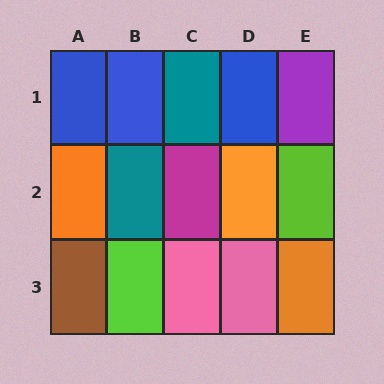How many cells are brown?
1 cell is brown.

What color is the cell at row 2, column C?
Magenta.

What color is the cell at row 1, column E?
Purple.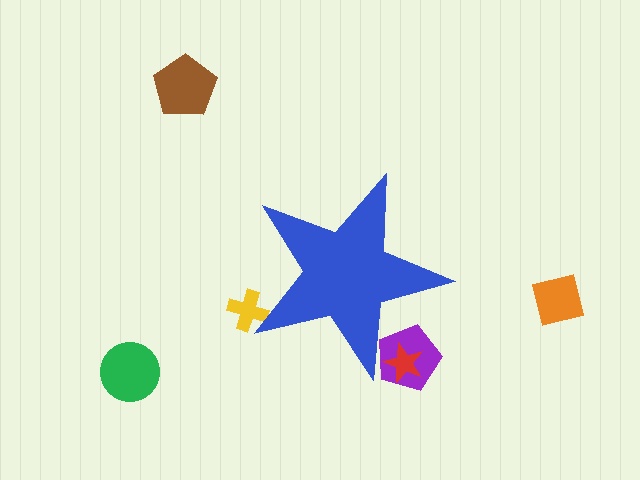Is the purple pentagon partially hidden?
Yes, the purple pentagon is partially hidden behind the blue star.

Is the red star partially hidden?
Yes, the red star is partially hidden behind the blue star.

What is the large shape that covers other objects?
A blue star.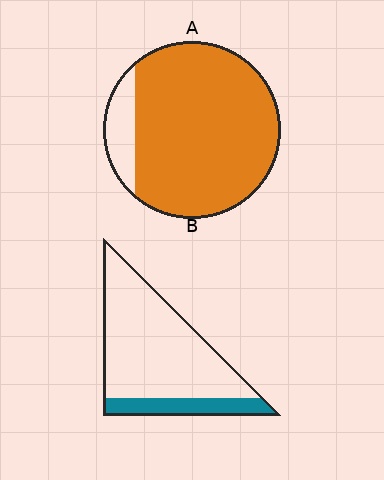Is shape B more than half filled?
No.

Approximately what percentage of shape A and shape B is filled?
A is approximately 90% and B is approximately 20%.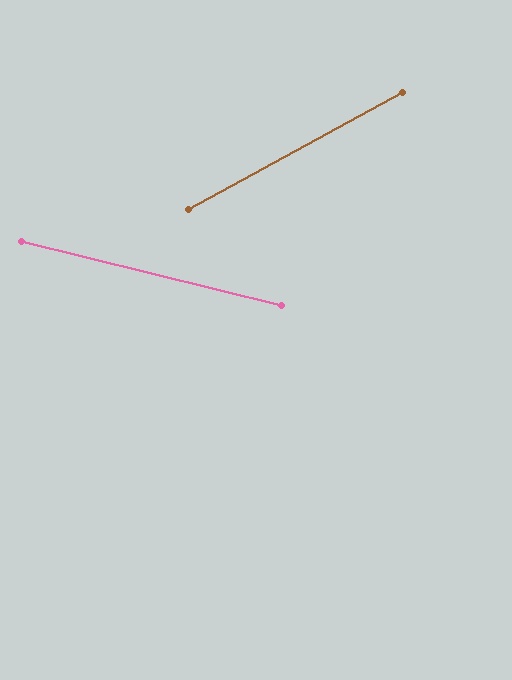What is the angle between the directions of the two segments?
Approximately 42 degrees.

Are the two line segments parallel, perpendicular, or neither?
Neither parallel nor perpendicular — they differ by about 42°.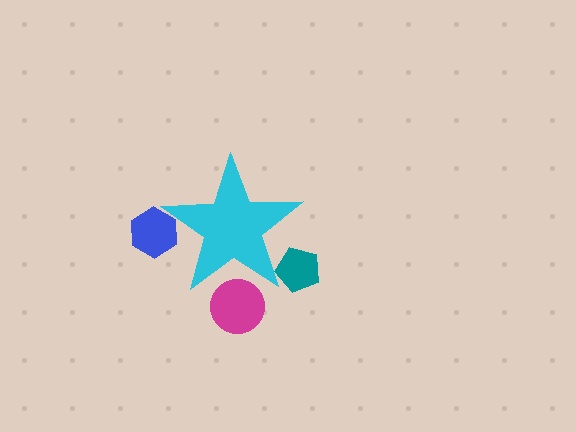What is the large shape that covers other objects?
A cyan star.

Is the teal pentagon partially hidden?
Yes, the teal pentagon is partially hidden behind the cyan star.